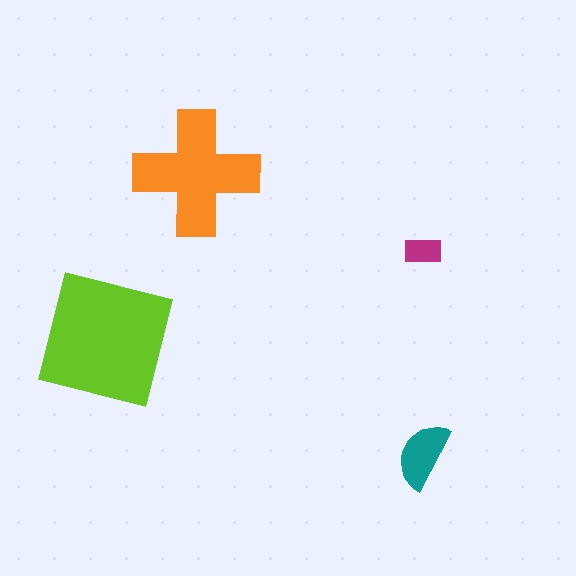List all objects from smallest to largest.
The magenta rectangle, the teal semicircle, the orange cross, the lime square.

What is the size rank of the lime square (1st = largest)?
1st.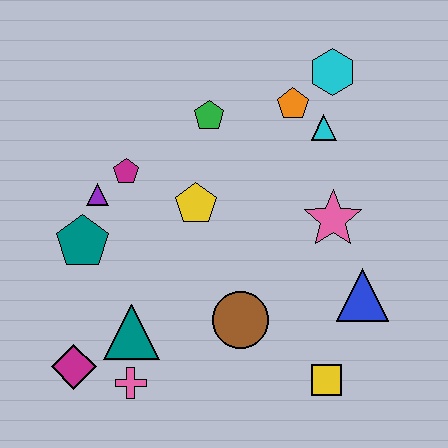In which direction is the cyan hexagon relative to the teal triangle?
The cyan hexagon is above the teal triangle.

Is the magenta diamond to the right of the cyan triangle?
No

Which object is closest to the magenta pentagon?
The purple triangle is closest to the magenta pentagon.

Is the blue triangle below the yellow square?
No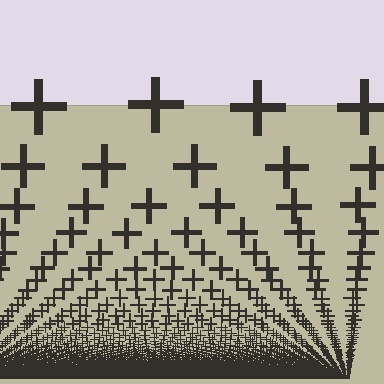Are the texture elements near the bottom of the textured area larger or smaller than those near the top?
Smaller. The gradient is inverted — elements near the bottom are smaller and denser.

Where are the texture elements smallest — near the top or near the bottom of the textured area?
Near the bottom.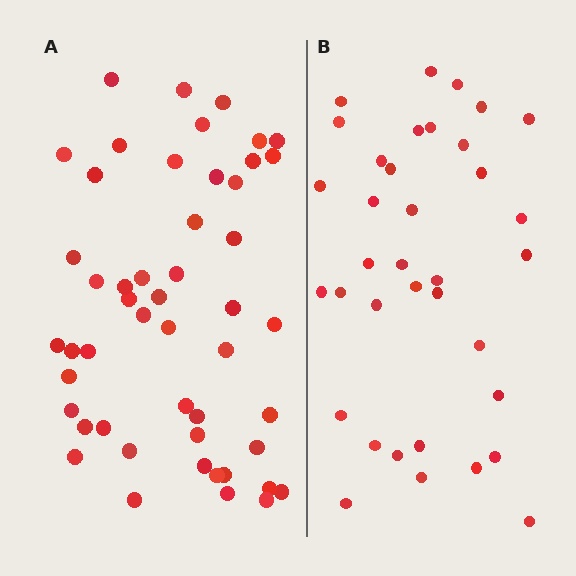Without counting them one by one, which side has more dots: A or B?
Region A (the left region) has more dots.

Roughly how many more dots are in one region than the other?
Region A has approximately 15 more dots than region B.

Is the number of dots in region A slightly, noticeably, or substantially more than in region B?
Region A has noticeably more, but not dramatically so. The ratio is roughly 1.4 to 1.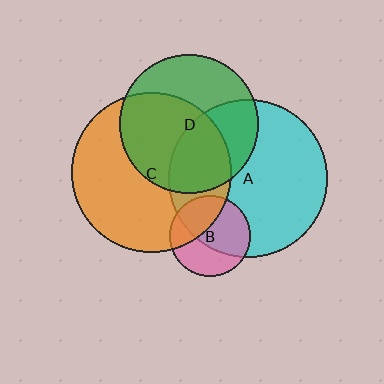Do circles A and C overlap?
Yes.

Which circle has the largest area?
Circle C (orange).